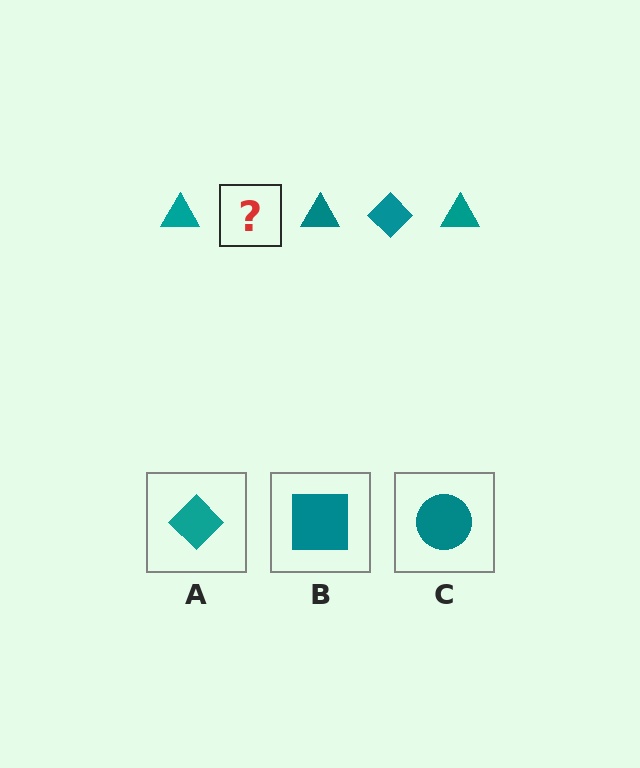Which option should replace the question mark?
Option A.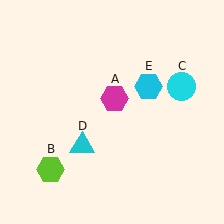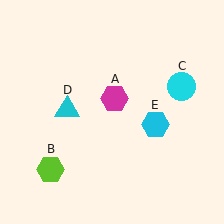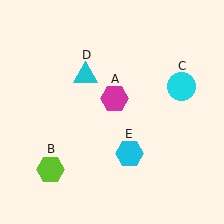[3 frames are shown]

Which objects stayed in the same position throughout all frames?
Magenta hexagon (object A) and lime hexagon (object B) and cyan circle (object C) remained stationary.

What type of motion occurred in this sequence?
The cyan triangle (object D), cyan hexagon (object E) rotated clockwise around the center of the scene.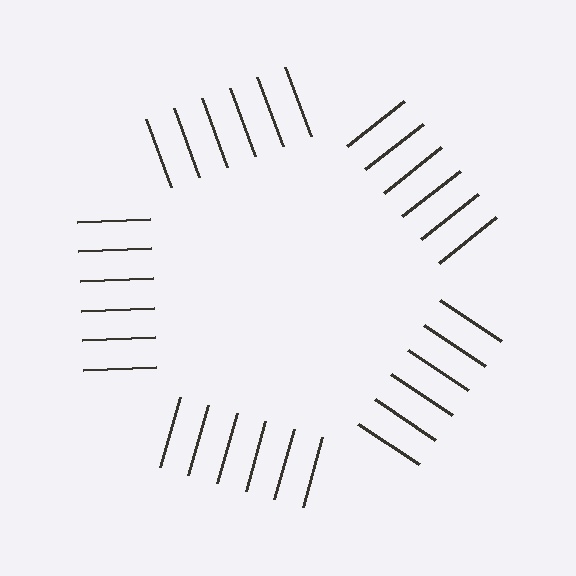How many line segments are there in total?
30 — 6 along each of the 5 edges.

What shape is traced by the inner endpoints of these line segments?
An illusory pentagon — the line segments terminate on its edges but no continuous stroke is drawn.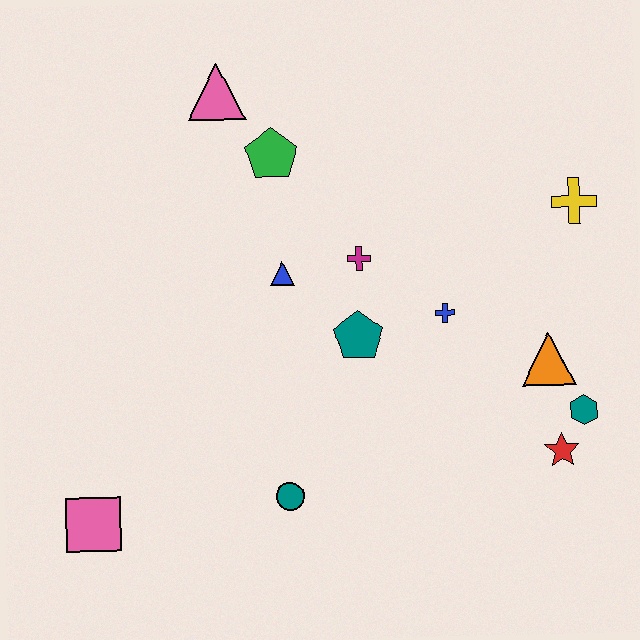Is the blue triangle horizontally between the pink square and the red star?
Yes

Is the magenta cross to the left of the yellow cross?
Yes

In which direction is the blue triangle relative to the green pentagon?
The blue triangle is below the green pentagon.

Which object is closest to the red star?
The teal hexagon is closest to the red star.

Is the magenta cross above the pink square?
Yes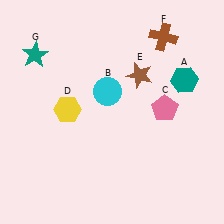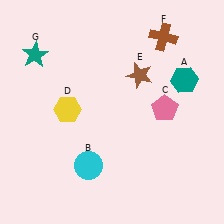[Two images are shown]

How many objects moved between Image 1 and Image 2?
1 object moved between the two images.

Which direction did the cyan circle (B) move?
The cyan circle (B) moved down.